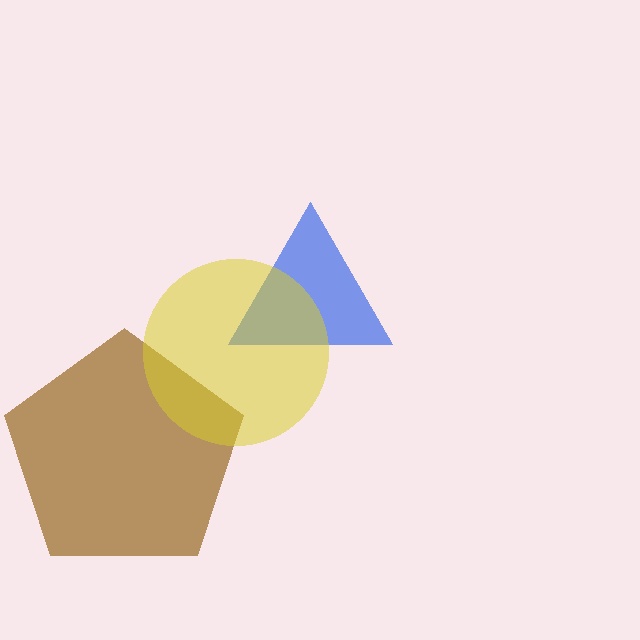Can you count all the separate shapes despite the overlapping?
Yes, there are 3 separate shapes.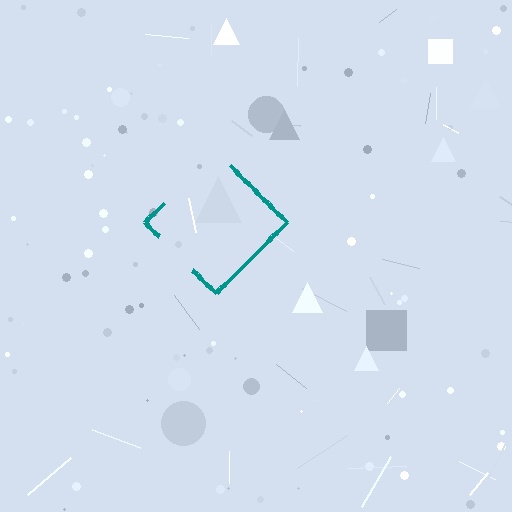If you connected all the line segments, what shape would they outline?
They would outline a diamond.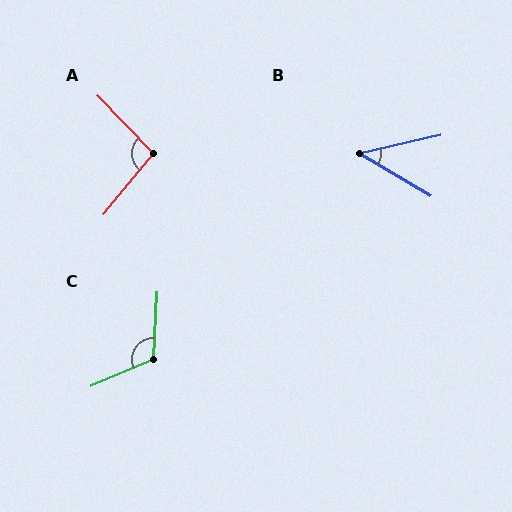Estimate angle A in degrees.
Approximately 97 degrees.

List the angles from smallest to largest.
B (44°), A (97°), C (116°).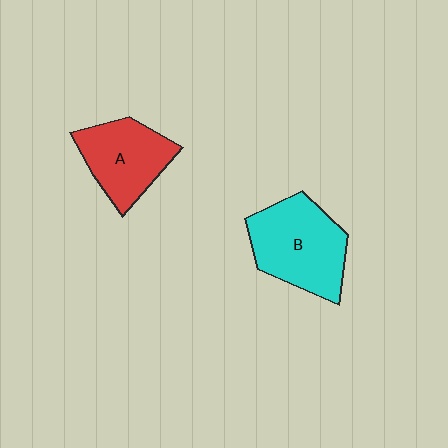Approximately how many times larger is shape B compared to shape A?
Approximately 1.3 times.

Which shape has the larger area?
Shape B (cyan).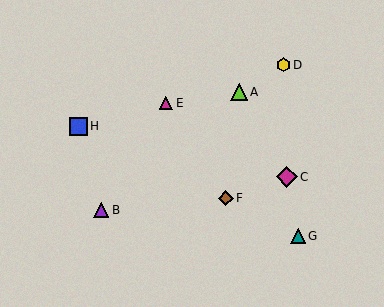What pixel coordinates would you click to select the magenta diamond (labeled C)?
Click at (287, 177) to select the magenta diamond C.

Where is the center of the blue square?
The center of the blue square is at (78, 126).